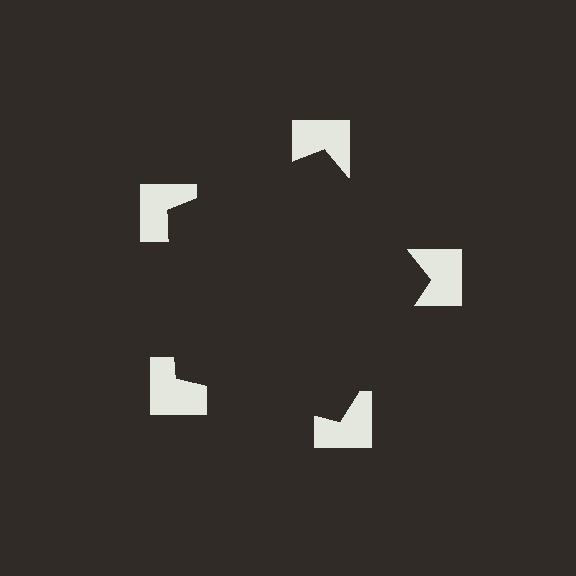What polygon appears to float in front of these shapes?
An illusory pentagon — its edges are inferred from the aligned wedge cuts in the notched squares, not physically drawn.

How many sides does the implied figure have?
5 sides.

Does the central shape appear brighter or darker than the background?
It typically appears slightly darker than the background, even though no actual brightness change is drawn.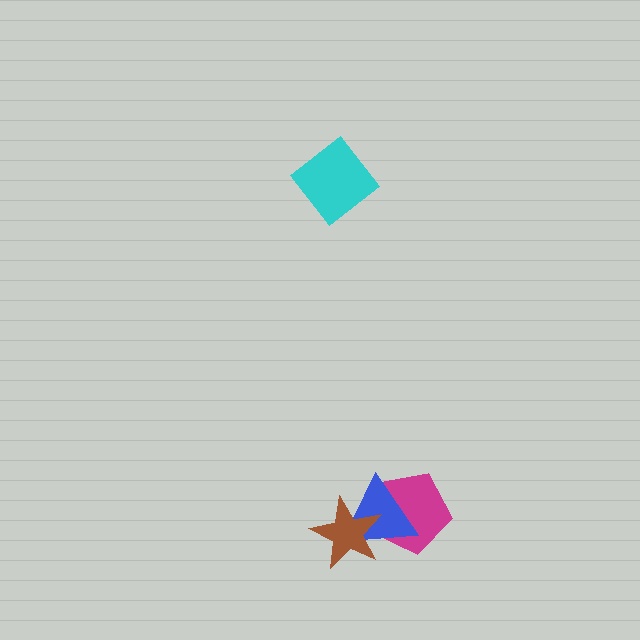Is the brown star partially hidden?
No, no other shape covers it.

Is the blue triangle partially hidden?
Yes, it is partially covered by another shape.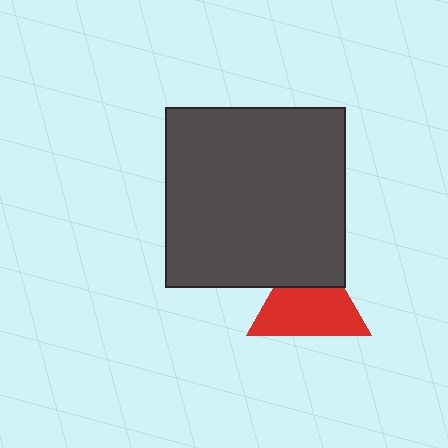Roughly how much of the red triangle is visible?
Most of it is visible (roughly 68%).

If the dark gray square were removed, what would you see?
You would see the complete red triangle.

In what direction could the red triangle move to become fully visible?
The red triangle could move down. That would shift it out from behind the dark gray square entirely.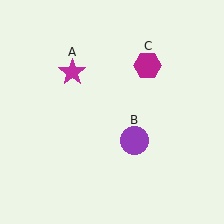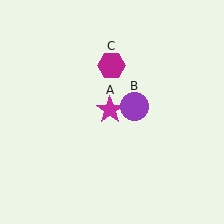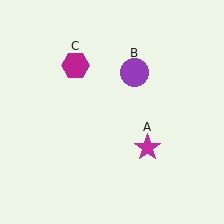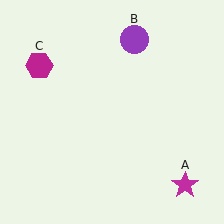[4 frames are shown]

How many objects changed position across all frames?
3 objects changed position: magenta star (object A), purple circle (object B), magenta hexagon (object C).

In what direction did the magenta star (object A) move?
The magenta star (object A) moved down and to the right.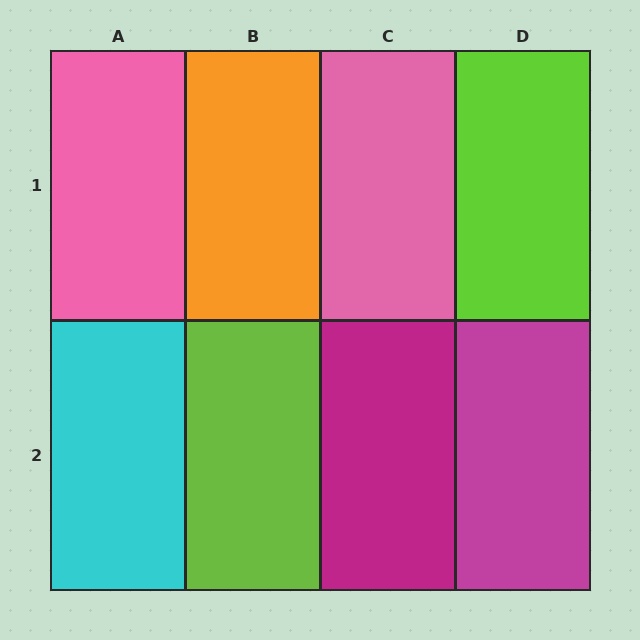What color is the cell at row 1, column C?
Pink.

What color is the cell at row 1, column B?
Orange.